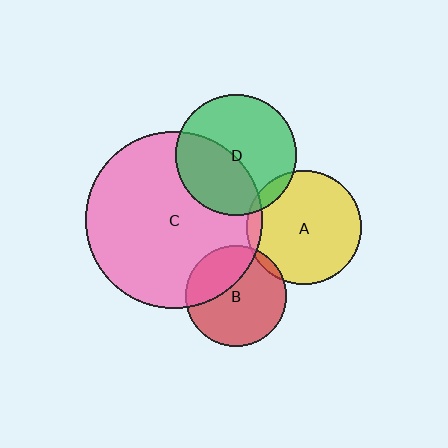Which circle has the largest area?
Circle C (pink).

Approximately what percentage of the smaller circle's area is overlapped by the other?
Approximately 10%.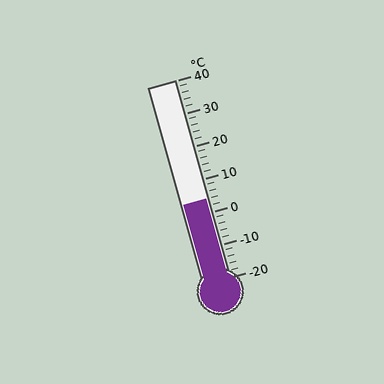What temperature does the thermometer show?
The thermometer shows approximately 4°C.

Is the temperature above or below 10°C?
The temperature is below 10°C.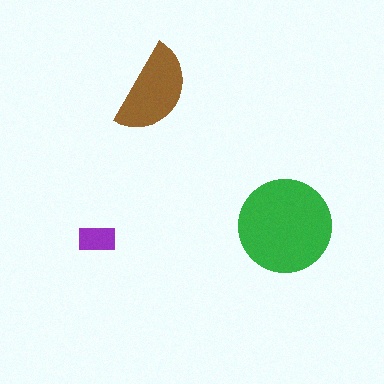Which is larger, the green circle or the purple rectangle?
The green circle.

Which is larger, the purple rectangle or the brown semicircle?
The brown semicircle.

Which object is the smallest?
The purple rectangle.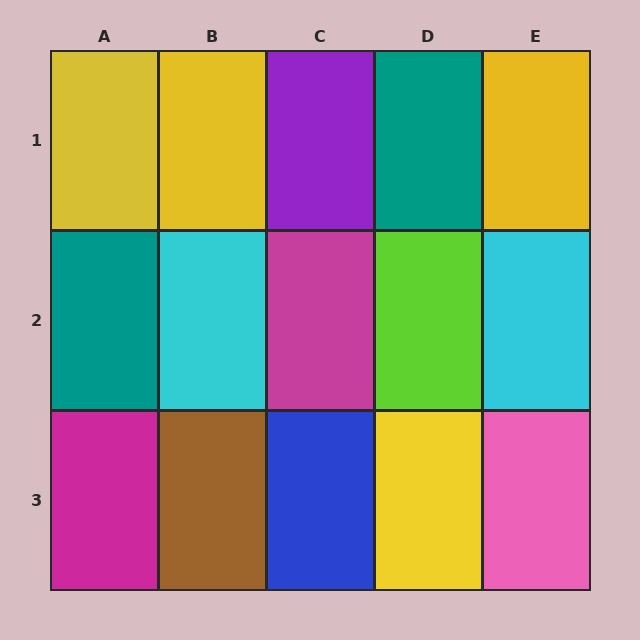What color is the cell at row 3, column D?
Yellow.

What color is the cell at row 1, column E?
Yellow.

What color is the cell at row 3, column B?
Brown.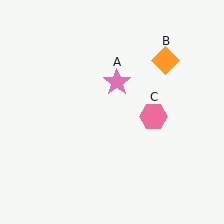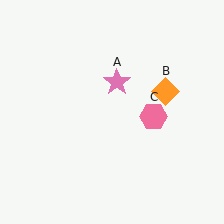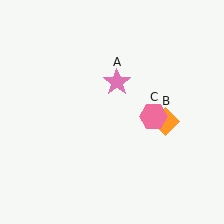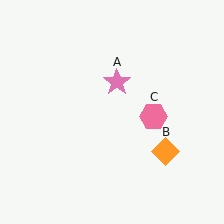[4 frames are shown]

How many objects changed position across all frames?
1 object changed position: orange diamond (object B).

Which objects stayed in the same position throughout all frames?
Pink star (object A) and pink hexagon (object C) remained stationary.